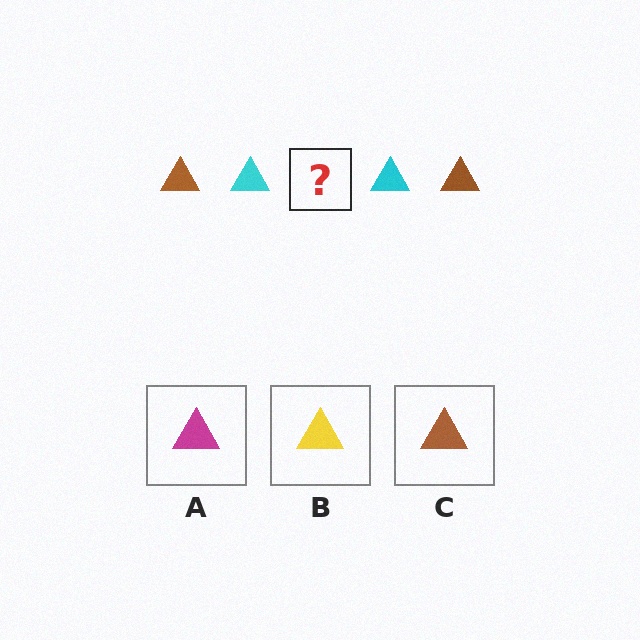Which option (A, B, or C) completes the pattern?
C.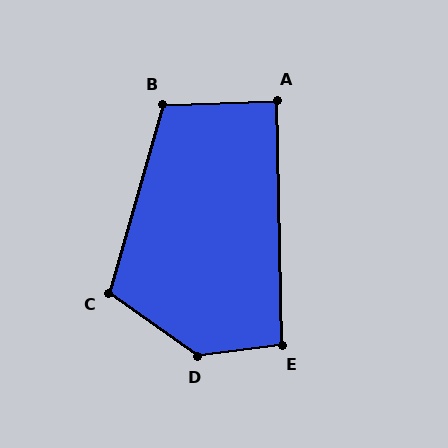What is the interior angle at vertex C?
Approximately 109 degrees (obtuse).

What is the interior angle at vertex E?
Approximately 96 degrees (obtuse).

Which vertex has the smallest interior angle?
A, at approximately 89 degrees.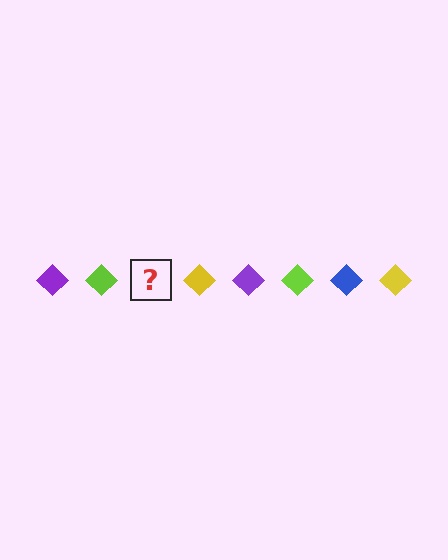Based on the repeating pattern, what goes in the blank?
The blank should be a blue diamond.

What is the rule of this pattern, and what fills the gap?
The rule is that the pattern cycles through purple, lime, blue, yellow diamonds. The gap should be filled with a blue diamond.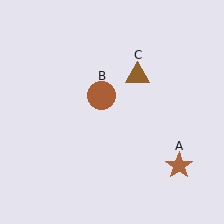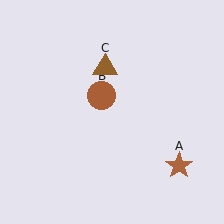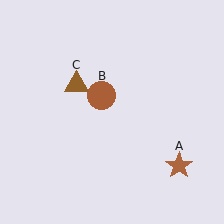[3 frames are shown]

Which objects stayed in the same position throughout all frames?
Brown star (object A) and brown circle (object B) remained stationary.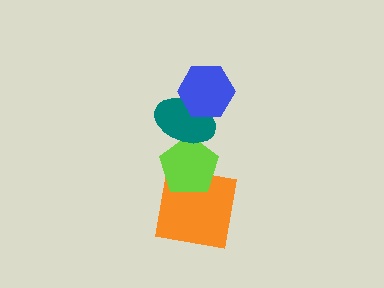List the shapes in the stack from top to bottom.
From top to bottom: the blue hexagon, the teal ellipse, the lime pentagon, the orange square.